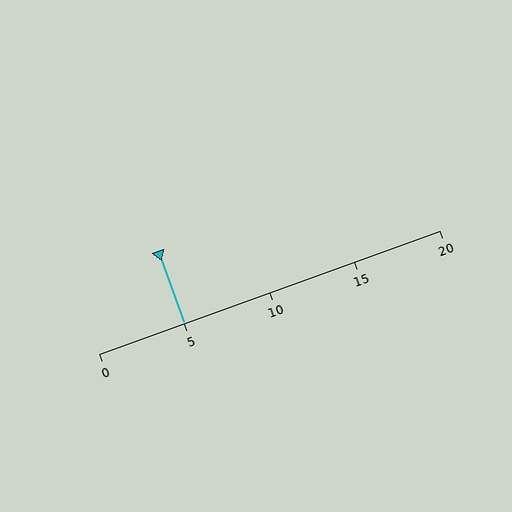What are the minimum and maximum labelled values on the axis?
The axis runs from 0 to 20.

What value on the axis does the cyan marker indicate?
The marker indicates approximately 5.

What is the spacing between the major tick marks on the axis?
The major ticks are spaced 5 apart.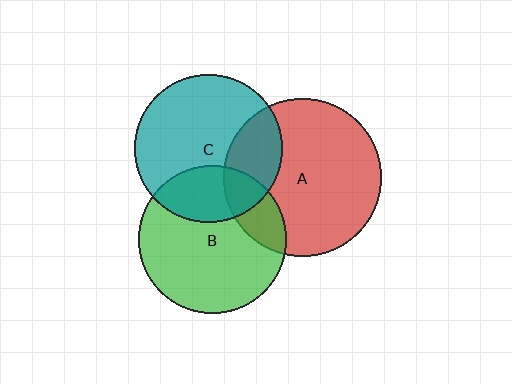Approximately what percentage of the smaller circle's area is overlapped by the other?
Approximately 25%.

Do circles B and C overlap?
Yes.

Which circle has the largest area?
Circle A (red).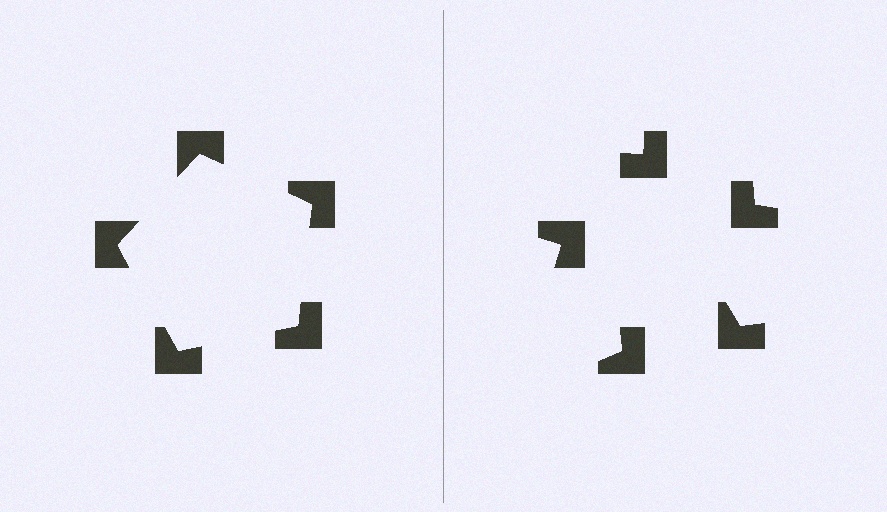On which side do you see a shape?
An illusory pentagon appears on the left side. On the right side the wedge cuts are rotated, so no coherent shape forms.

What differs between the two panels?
The notched squares are positioned identically on both sides; only the wedge orientations differ. On the left they align to a pentagon; on the right they are misaligned.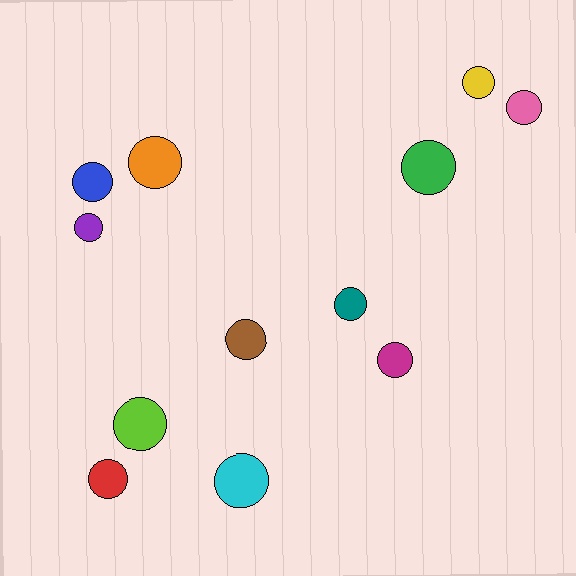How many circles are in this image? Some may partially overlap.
There are 12 circles.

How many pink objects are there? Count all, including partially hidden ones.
There is 1 pink object.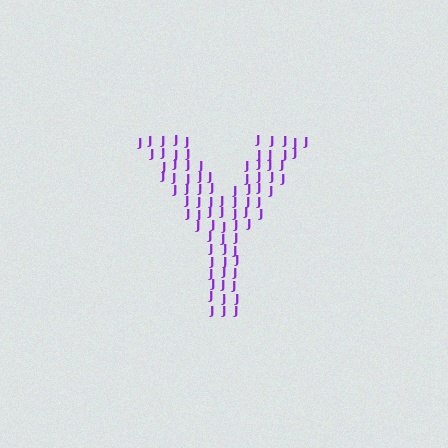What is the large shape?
The large shape is the letter Y.